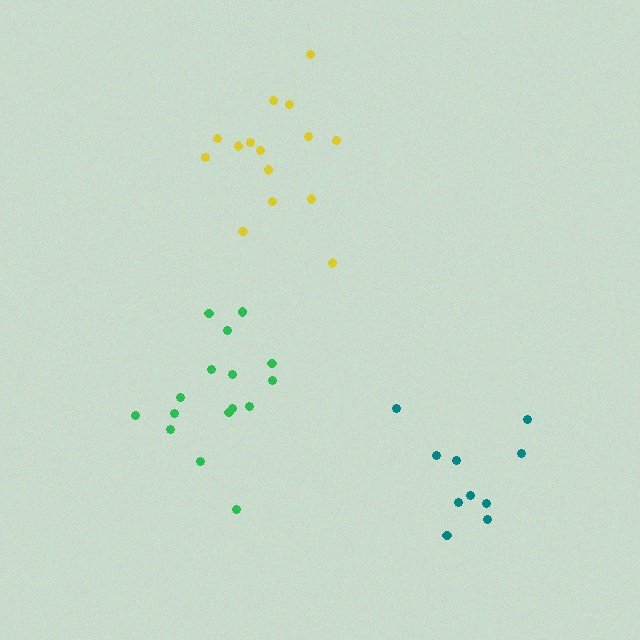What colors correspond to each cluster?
The clusters are colored: green, teal, yellow.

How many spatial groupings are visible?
There are 3 spatial groupings.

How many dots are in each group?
Group 1: 16 dots, Group 2: 10 dots, Group 3: 15 dots (41 total).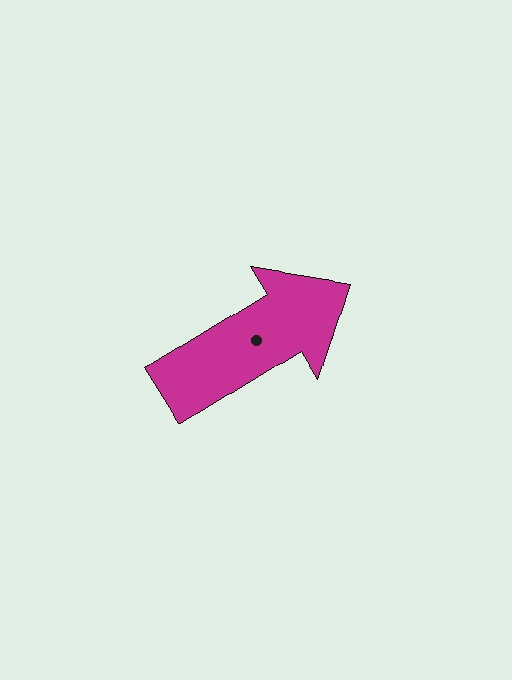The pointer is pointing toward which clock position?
Roughly 2 o'clock.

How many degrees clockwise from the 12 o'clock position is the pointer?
Approximately 58 degrees.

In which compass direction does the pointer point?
Northeast.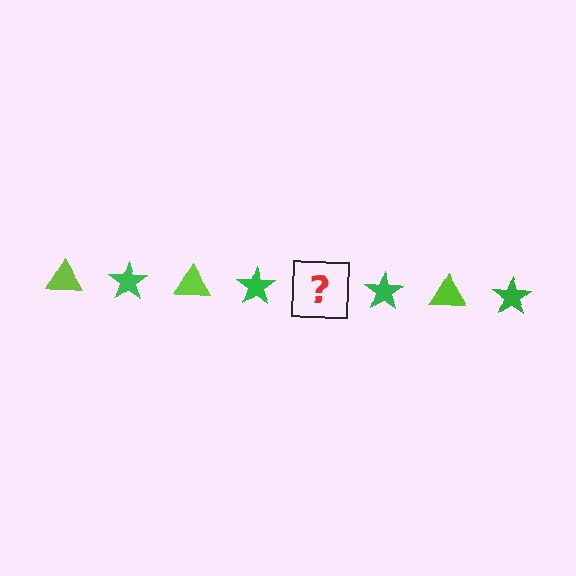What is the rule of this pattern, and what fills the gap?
The rule is that the pattern alternates between lime triangle and green star. The gap should be filled with a lime triangle.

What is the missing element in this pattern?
The missing element is a lime triangle.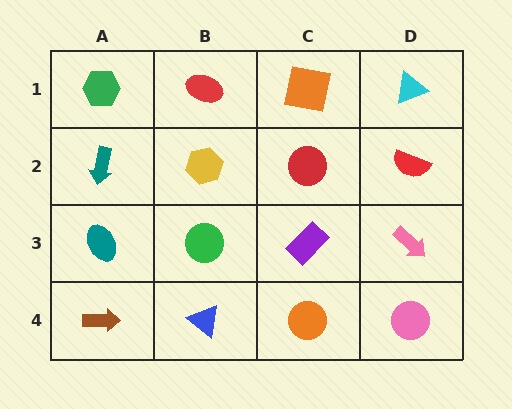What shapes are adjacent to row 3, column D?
A red semicircle (row 2, column D), a pink circle (row 4, column D), a purple rectangle (row 3, column C).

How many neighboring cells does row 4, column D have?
2.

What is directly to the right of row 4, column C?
A pink circle.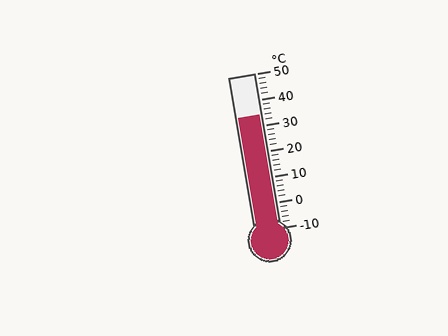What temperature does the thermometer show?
The thermometer shows approximately 34°C.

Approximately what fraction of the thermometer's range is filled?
The thermometer is filled to approximately 75% of its range.